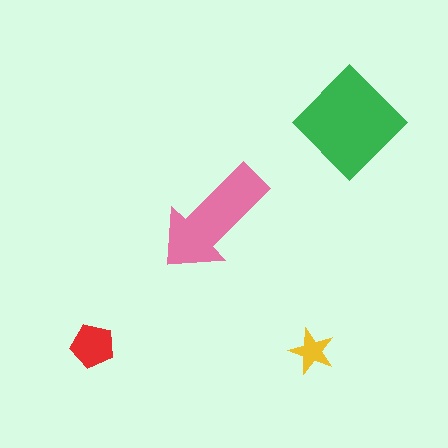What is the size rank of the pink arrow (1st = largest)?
2nd.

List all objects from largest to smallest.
The green diamond, the pink arrow, the red pentagon, the yellow star.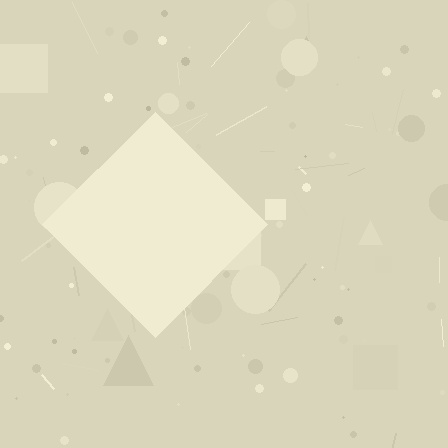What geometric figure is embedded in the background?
A diamond is embedded in the background.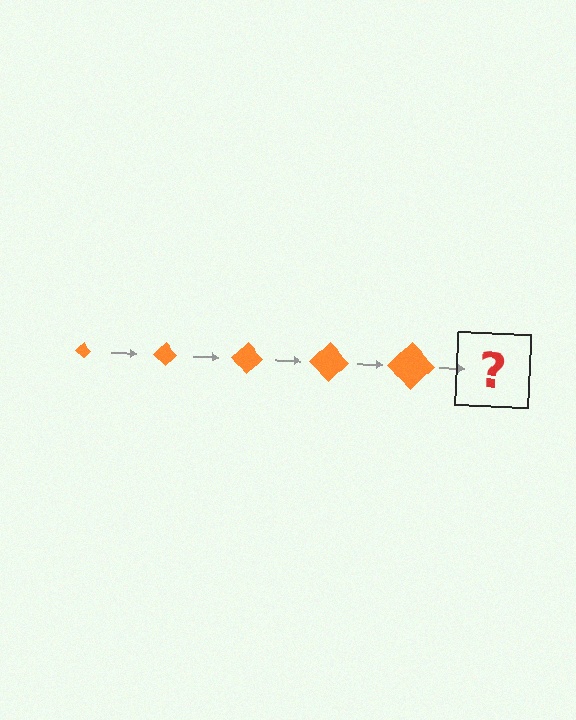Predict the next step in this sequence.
The next step is an orange diamond, larger than the previous one.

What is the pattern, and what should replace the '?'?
The pattern is that the diamond gets progressively larger each step. The '?' should be an orange diamond, larger than the previous one.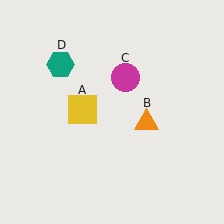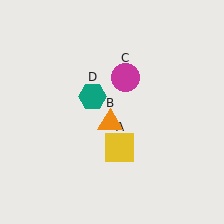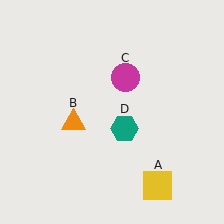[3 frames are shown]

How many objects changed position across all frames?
3 objects changed position: yellow square (object A), orange triangle (object B), teal hexagon (object D).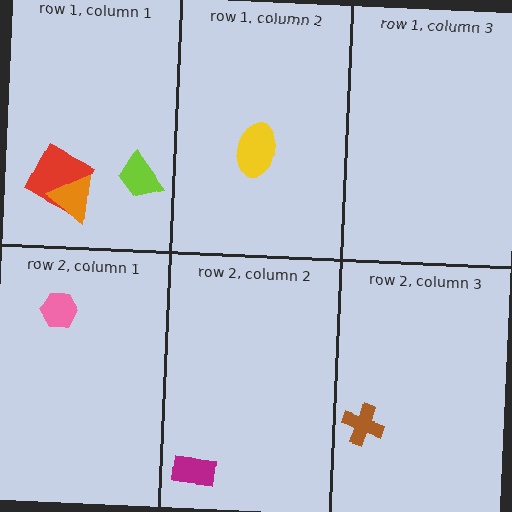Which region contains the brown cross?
The row 2, column 3 region.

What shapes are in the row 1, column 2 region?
The yellow ellipse.